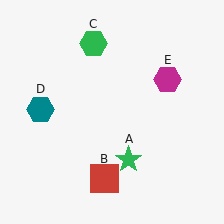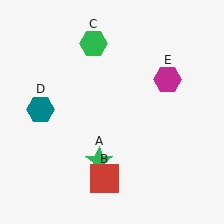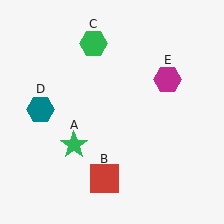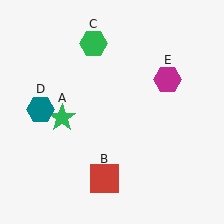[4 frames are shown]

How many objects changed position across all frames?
1 object changed position: green star (object A).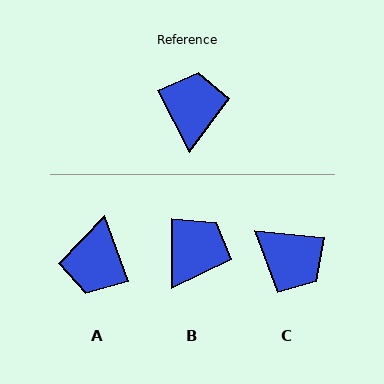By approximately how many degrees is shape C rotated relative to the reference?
Approximately 124 degrees clockwise.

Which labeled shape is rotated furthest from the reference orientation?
A, about 173 degrees away.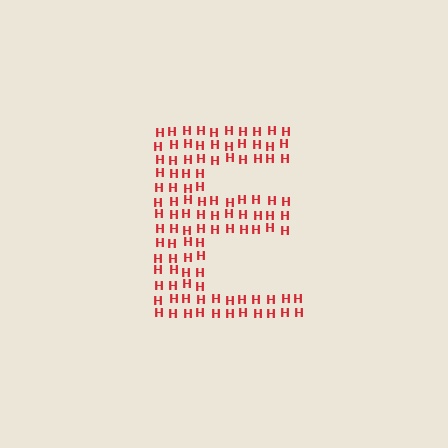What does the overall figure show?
The overall figure shows the letter E.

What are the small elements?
The small elements are letter H's.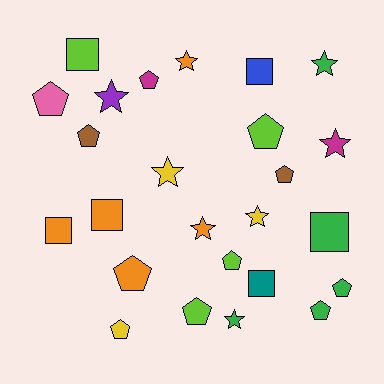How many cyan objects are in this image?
There are no cyan objects.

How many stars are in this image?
There are 8 stars.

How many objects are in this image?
There are 25 objects.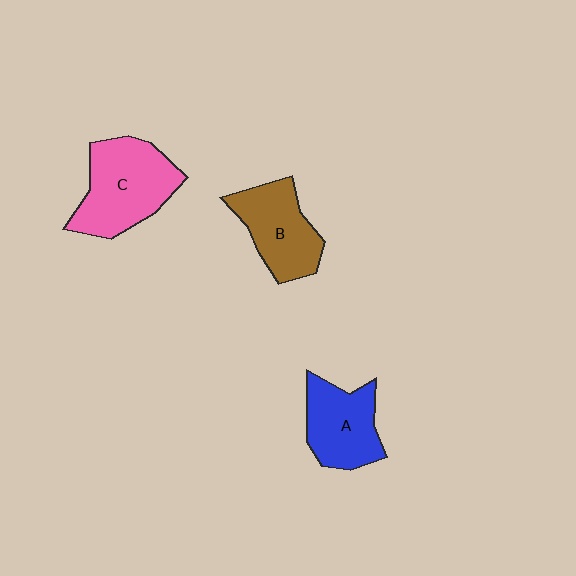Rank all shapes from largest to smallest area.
From largest to smallest: C (pink), B (brown), A (blue).